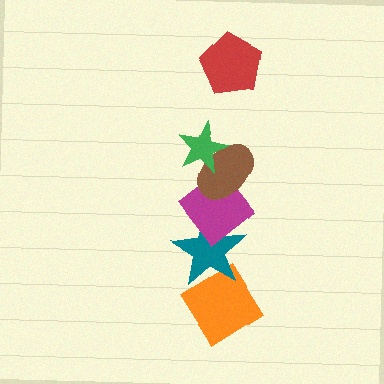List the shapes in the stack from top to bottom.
From top to bottom: the red pentagon, the green star, the brown ellipse, the magenta diamond, the teal star, the orange diamond.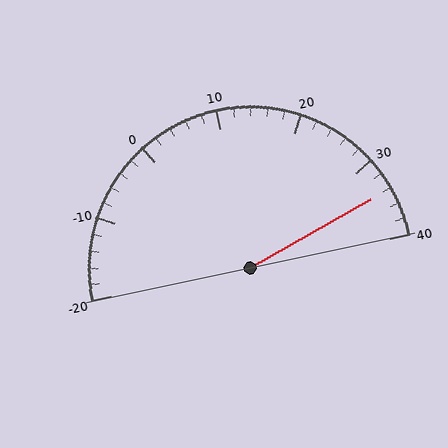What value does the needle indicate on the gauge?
The needle indicates approximately 34.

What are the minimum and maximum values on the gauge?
The gauge ranges from -20 to 40.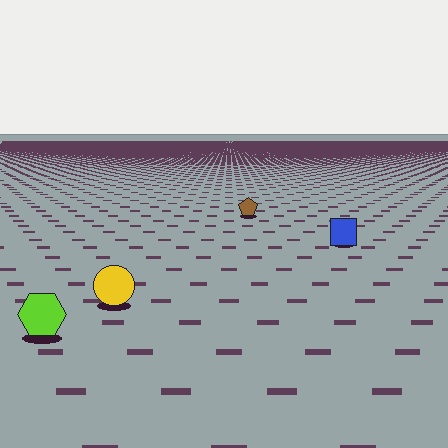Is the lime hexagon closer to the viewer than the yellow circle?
Yes. The lime hexagon is closer — you can tell from the texture gradient: the ground texture is coarser near it.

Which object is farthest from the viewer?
The brown pentagon is farthest from the viewer. It appears smaller and the ground texture around it is denser.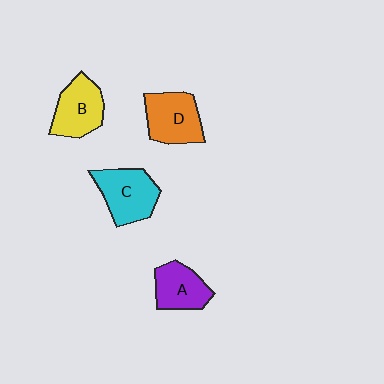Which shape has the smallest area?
Shape A (purple).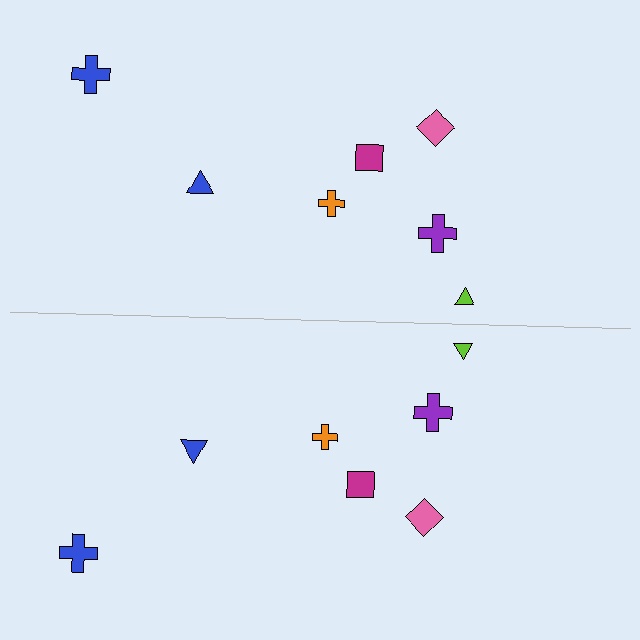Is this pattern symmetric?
Yes, this pattern has bilateral (reflection) symmetry.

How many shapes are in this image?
There are 14 shapes in this image.